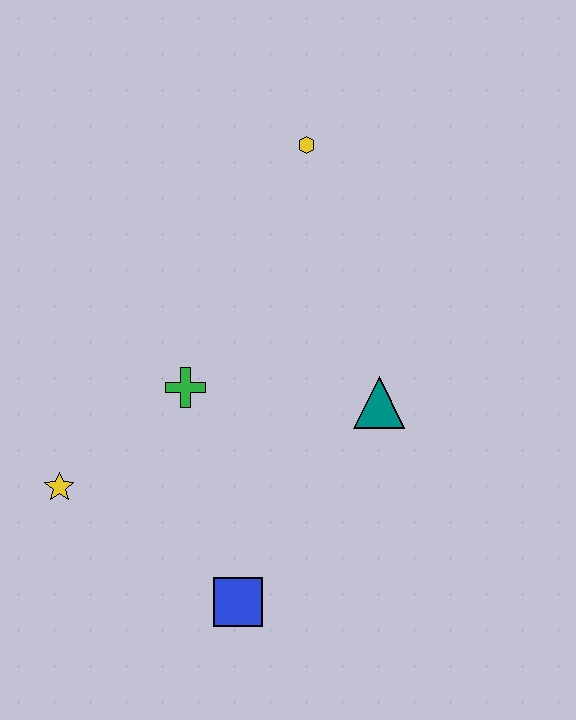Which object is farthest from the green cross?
The yellow hexagon is farthest from the green cross.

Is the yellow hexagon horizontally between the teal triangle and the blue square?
Yes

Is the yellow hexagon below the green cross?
No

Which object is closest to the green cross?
The yellow star is closest to the green cross.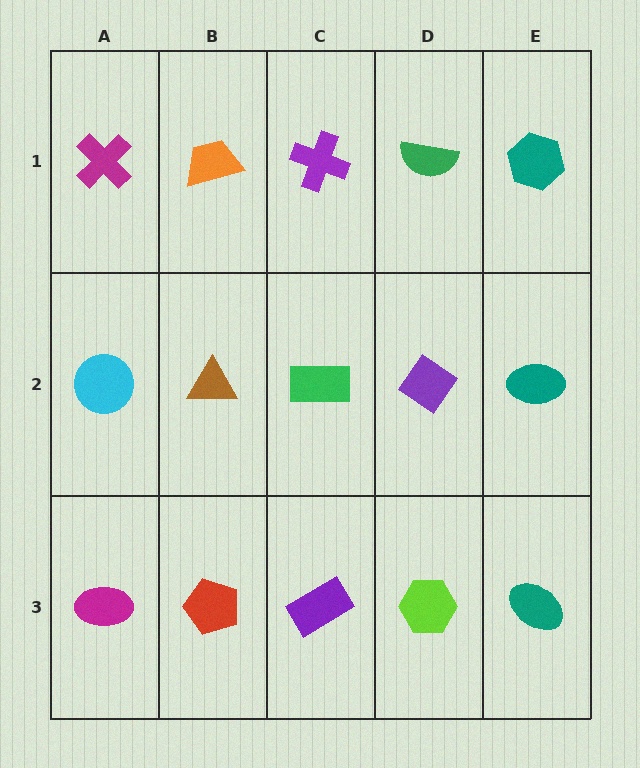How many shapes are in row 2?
5 shapes.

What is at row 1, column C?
A purple cross.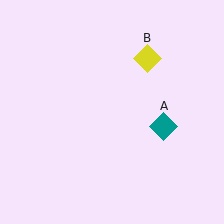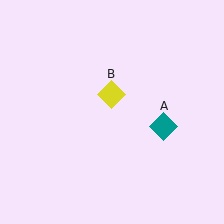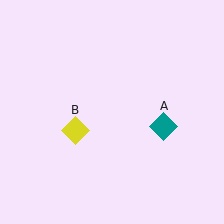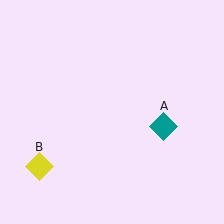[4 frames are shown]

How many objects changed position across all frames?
1 object changed position: yellow diamond (object B).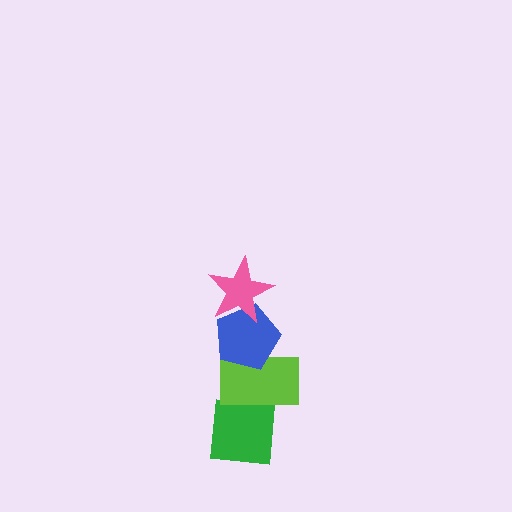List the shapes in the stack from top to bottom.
From top to bottom: the pink star, the blue pentagon, the lime rectangle, the green square.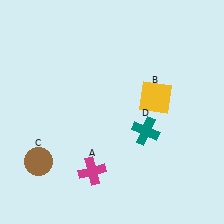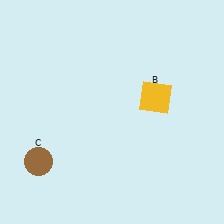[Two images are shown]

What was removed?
The magenta cross (A), the teal cross (D) were removed in Image 2.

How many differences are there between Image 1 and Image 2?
There are 2 differences between the two images.